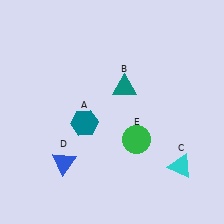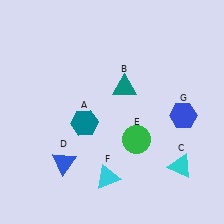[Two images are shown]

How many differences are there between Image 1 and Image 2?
There are 2 differences between the two images.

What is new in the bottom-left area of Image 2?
A cyan triangle (F) was added in the bottom-left area of Image 2.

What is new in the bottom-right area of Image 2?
A blue hexagon (G) was added in the bottom-right area of Image 2.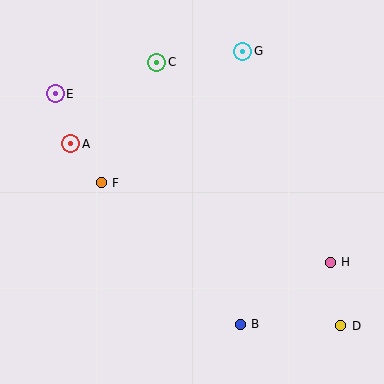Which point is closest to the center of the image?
Point F at (101, 183) is closest to the center.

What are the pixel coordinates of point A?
Point A is at (71, 144).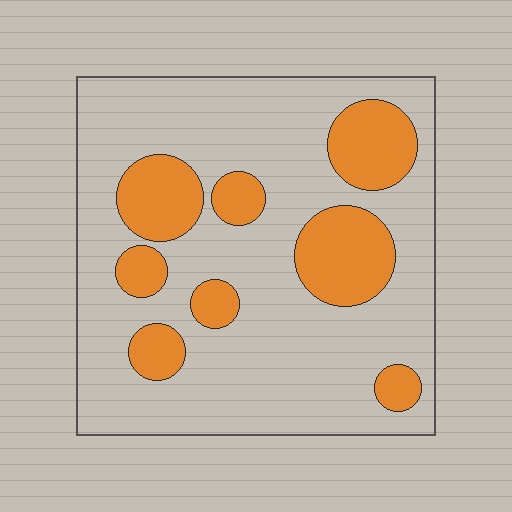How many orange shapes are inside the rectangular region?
8.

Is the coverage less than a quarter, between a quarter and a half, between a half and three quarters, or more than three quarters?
Less than a quarter.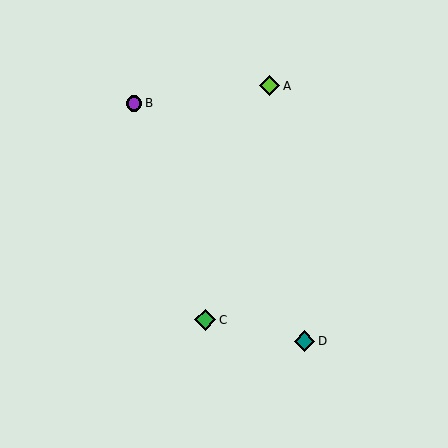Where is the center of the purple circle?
The center of the purple circle is at (134, 103).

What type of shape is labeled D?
Shape D is a teal diamond.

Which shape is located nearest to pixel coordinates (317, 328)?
The teal diamond (labeled D) at (305, 341) is nearest to that location.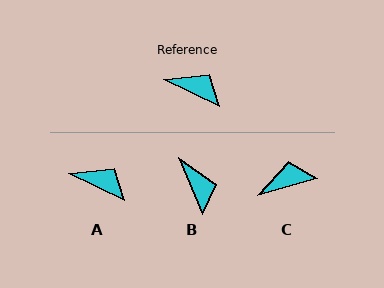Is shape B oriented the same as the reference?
No, it is off by about 42 degrees.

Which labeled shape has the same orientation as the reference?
A.